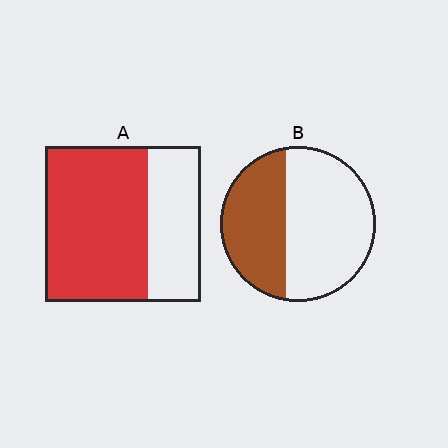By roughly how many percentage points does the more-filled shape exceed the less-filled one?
By roughly 25 percentage points (A over B).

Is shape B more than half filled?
No.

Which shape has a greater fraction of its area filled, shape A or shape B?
Shape A.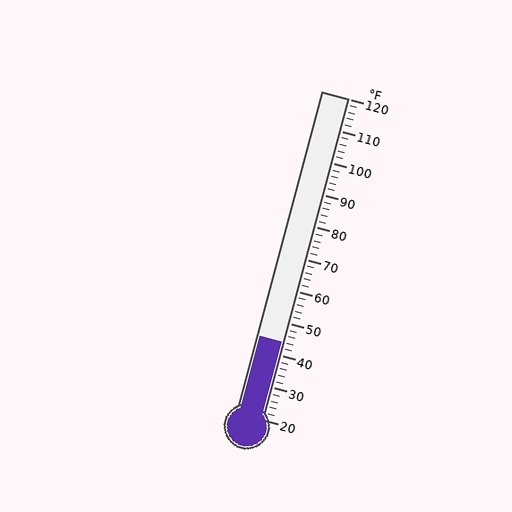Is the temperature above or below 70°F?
The temperature is below 70°F.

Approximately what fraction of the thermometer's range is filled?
The thermometer is filled to approximately 25% of its range.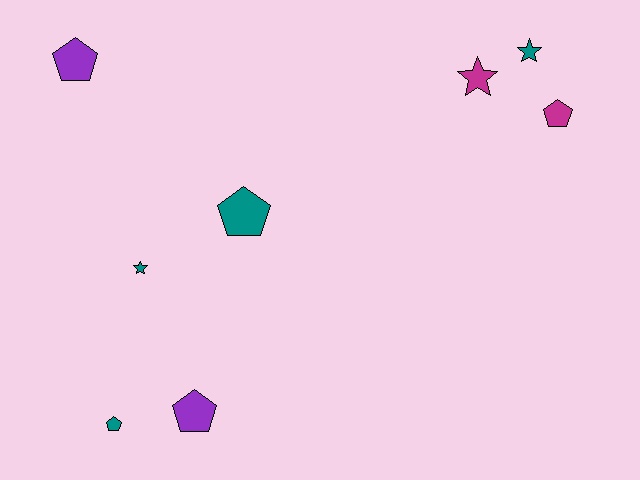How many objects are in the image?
There are 8 objects.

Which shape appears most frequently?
Pentagon, with 5 objects.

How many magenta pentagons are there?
There is 1 magenta pentagon.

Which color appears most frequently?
Teal, with 4 objects.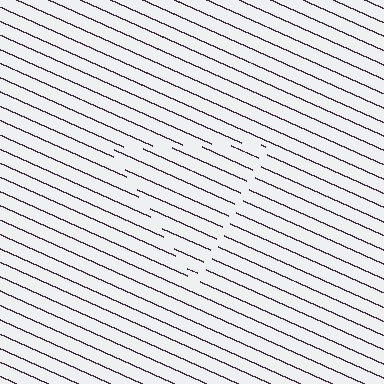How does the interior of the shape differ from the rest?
The interior of the shape contains the same grating, shifted by half a period — the contour is defined by the phase discontinuity where line-ends from the inner and outer gratings abut.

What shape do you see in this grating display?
An illusory triangle. The interior of the shape contains the same grating, shifted by half a period — the contour is defined by the phase discontinuity where line-ends from the inner and outer gratings abut.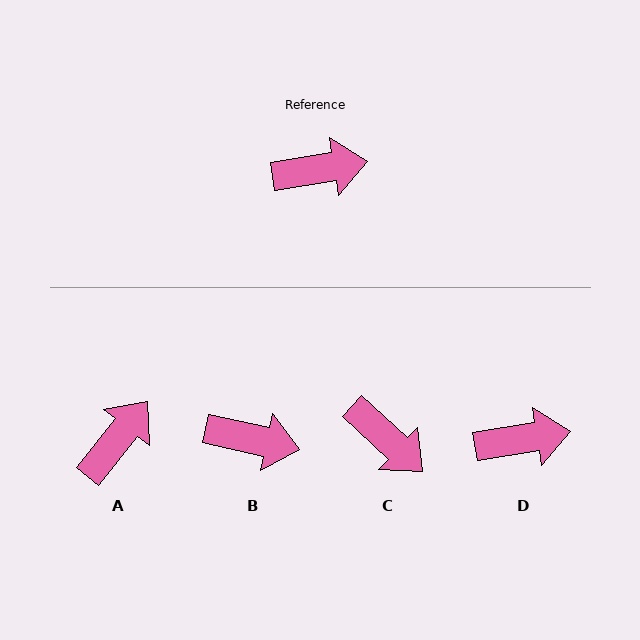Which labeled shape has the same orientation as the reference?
D.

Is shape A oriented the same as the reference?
No, it is off by about 42 degrees.